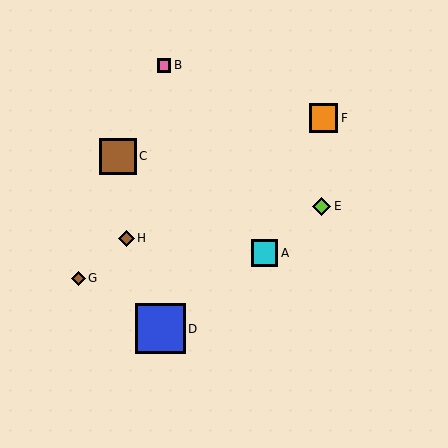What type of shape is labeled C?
Shape C is a brown square.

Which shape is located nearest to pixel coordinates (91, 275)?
The brown diamond (labeled G) at (78, 278) is nearest to that location.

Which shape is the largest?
The blue square (labeled D) is the largest.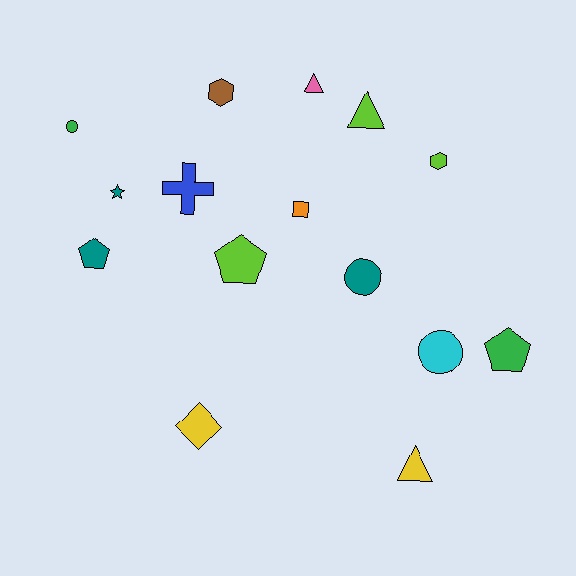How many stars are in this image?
There is 1 star.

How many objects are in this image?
There are 15 objects.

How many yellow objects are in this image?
There are 2 yellow objects.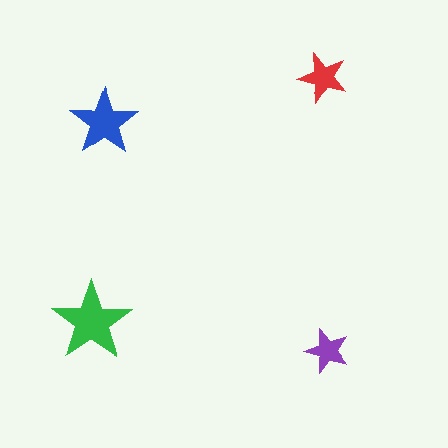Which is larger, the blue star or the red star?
The blue one.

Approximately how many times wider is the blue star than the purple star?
About 1.5 times wider.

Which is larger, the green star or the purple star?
The green one.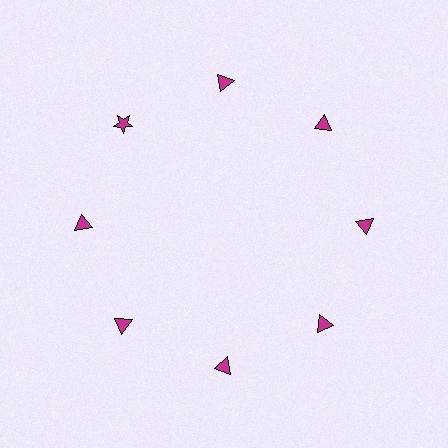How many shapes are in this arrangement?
There are 8 shapes arranged in a ring pattern.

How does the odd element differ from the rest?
It has a different shape: star instead of triangle.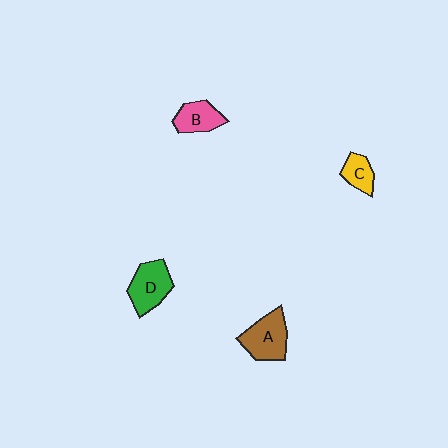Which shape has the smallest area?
Shape C (yellow).